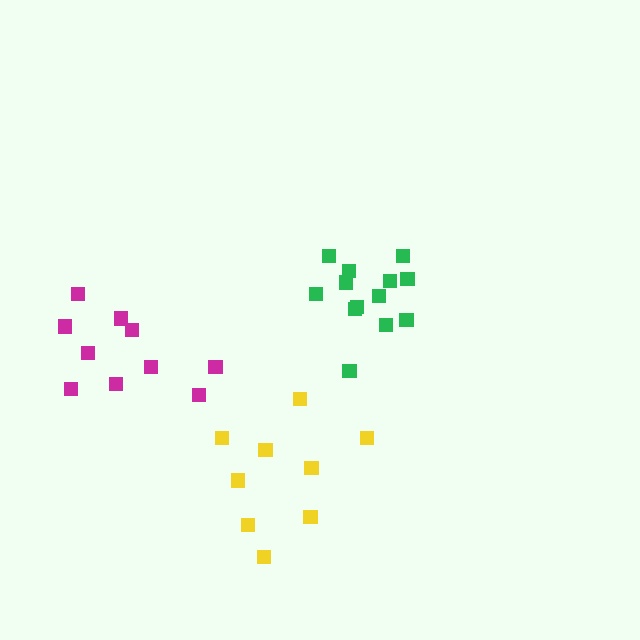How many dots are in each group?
Group 1: 9 dots, Group 2: 13 dots, Group 3: 10 dots (32 total).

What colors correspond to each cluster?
The clusters are colored: yellow, green, magenta.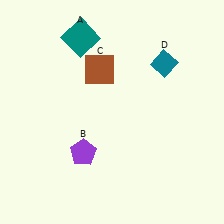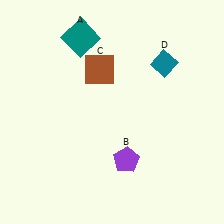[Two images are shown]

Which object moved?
The purple pentagon (B) moved right.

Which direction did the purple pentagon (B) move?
The purple pentagon (B) moved right.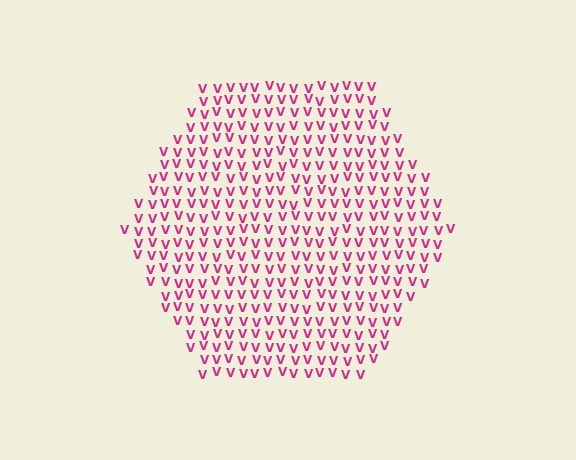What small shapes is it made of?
It is made of small letter V's.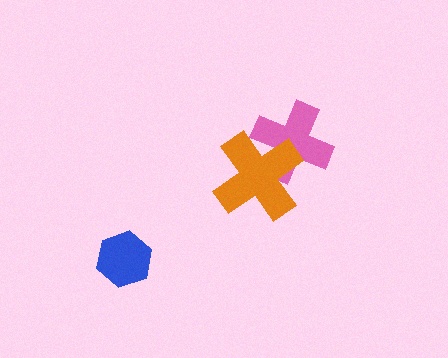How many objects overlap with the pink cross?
1 object overlaps with the pink cross.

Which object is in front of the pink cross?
The orange cross is in front of the pink cross.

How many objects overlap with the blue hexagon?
0 objects overlap with the blue hexagon.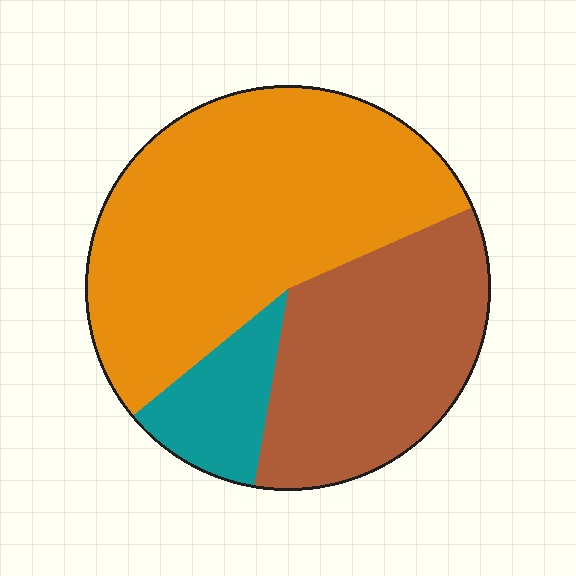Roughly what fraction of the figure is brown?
Brown takes up about one third (1/3) of the figure.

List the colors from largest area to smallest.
From largest to smallest: orange, brown, teal.